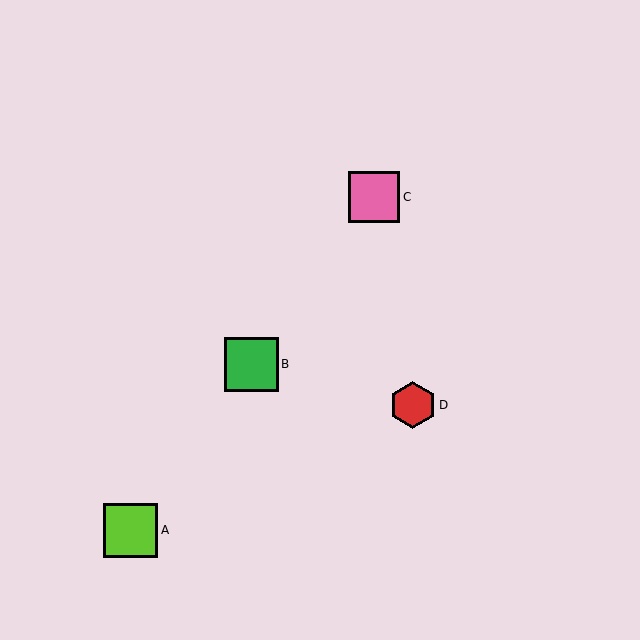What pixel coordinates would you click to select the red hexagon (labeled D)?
Click at (413, 405) to select the red hexagon D.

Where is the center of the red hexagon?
The center of the red hexagon is at (413, 405).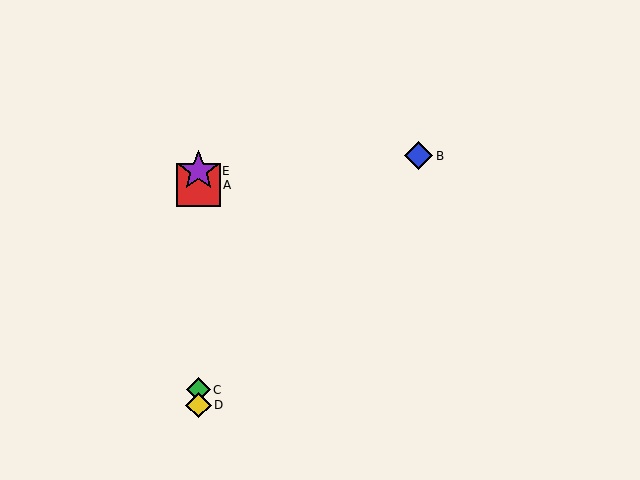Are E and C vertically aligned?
Yes, both are at x≈198.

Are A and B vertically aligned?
No, A is at x≈198 and B is at x≈418.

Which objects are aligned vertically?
Objects A, C, D, E are aligned vertically.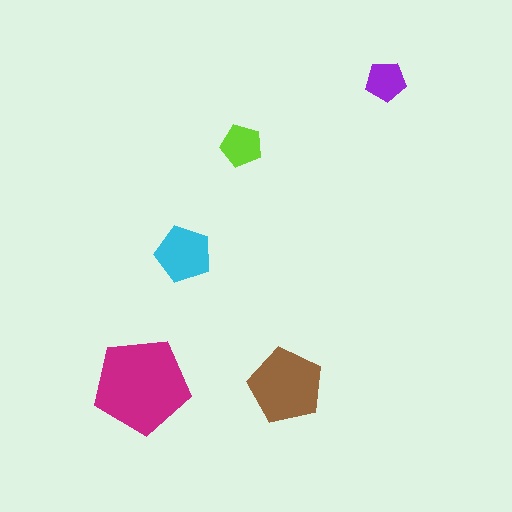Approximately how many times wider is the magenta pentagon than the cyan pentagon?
About 1.5 times wider.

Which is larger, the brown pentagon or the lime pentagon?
The brown one.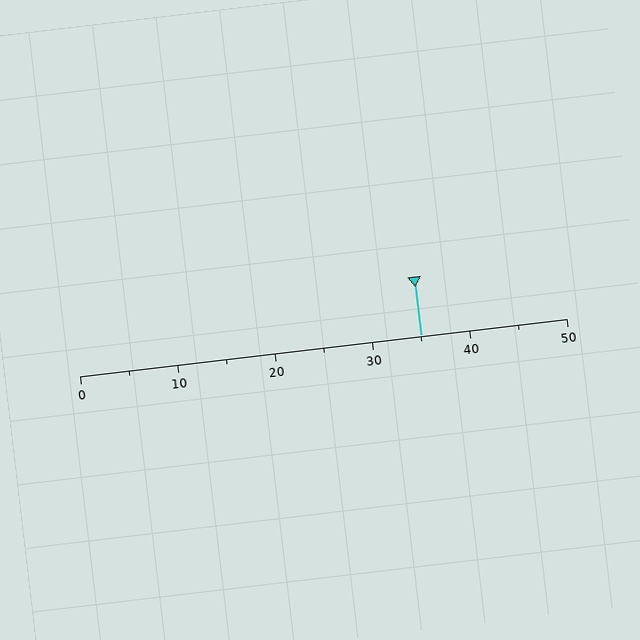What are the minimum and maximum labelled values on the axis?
The axis runs from 0 to 50.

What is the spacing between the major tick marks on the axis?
The major ticks are spaced 10 apart.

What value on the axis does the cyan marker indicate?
The marker indicates approximately 35.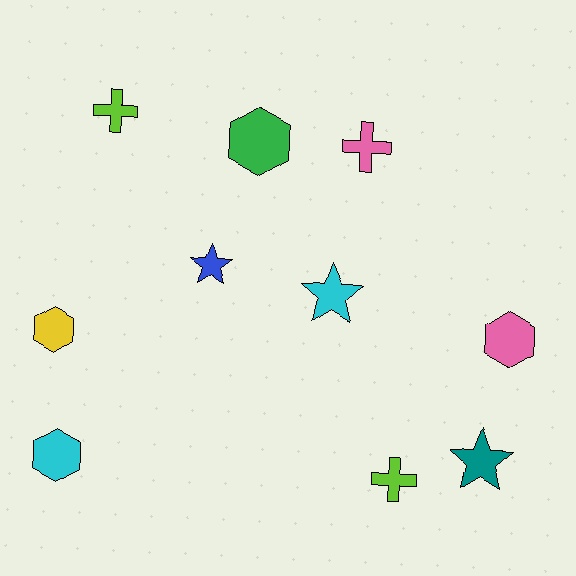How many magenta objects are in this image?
There are no magenta objects.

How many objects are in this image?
There are 10 objects.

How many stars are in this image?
There are 3 stars.